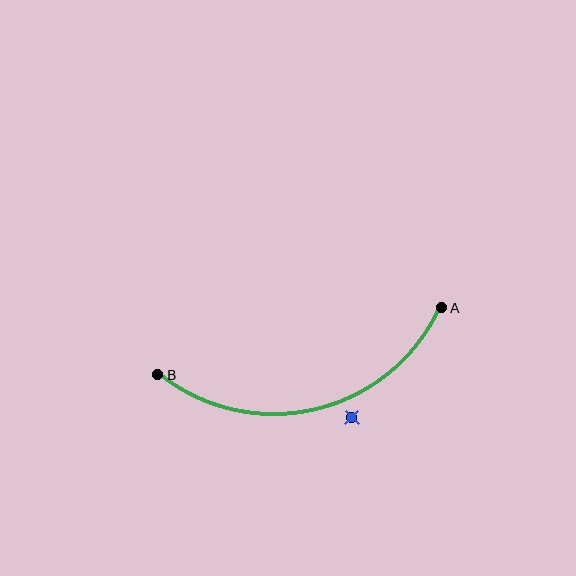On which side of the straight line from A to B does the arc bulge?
The arc bulges below the straight line connecting A and B.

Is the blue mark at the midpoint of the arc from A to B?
No — the blue mark does not lie on the arc at all. It sits slightly outside the curve.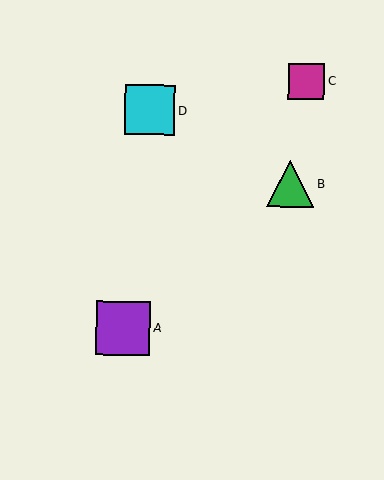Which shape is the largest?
The purple square (labeled A) is the largest.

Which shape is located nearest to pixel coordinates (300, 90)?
The magenta square (labeled C) at (306, 81) is nearest to that location.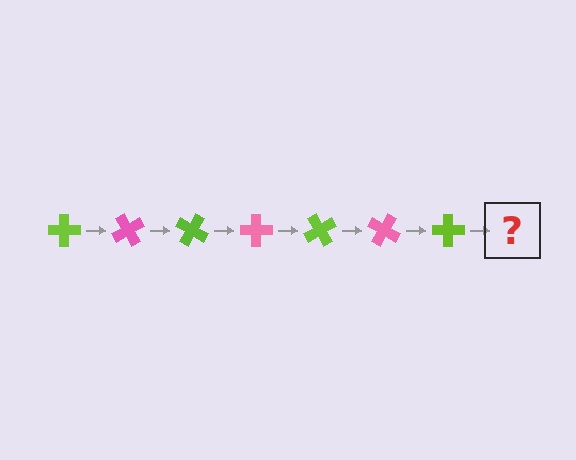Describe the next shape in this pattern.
It should be a pink cross, rotated 420 degrees from the start.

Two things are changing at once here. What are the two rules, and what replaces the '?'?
The two rules are that it rotates 60 degrees each step and the color cycles through lime and pink. The '?' should be a pink cross, rotated 420 degrees from the start.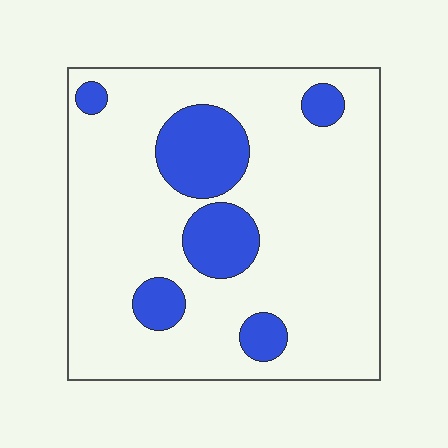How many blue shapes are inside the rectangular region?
6.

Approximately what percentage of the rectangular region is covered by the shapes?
Approximately 20%.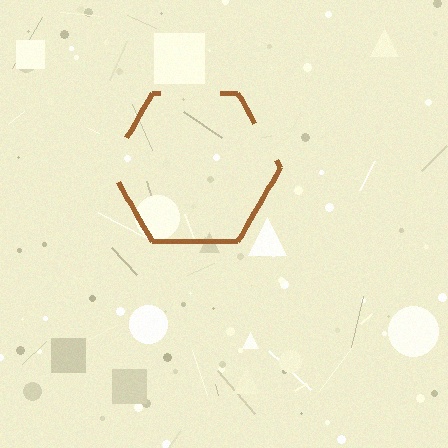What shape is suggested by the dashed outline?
The dashed outline suggests a hexagon.